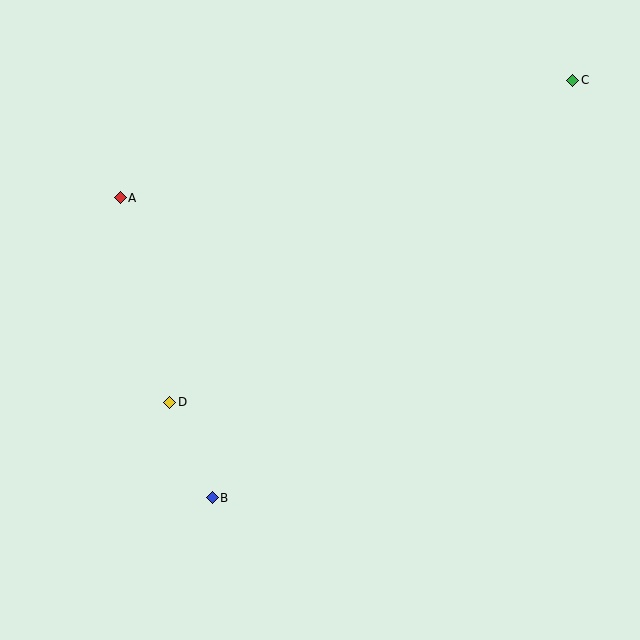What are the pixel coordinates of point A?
Point A is at (120, 198).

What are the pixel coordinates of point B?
Point B is at (212, 498).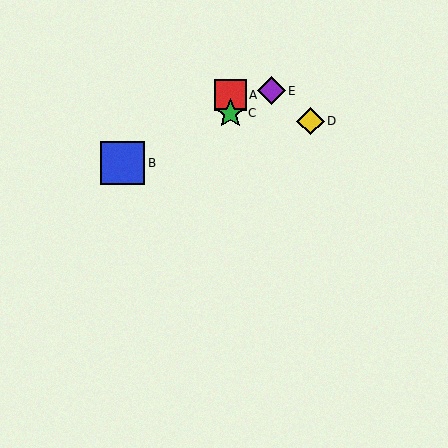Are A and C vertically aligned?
Yes, both are at x≈230.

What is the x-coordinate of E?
Object E is at x≈271.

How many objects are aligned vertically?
2 objects (A, C) are aligned vertically.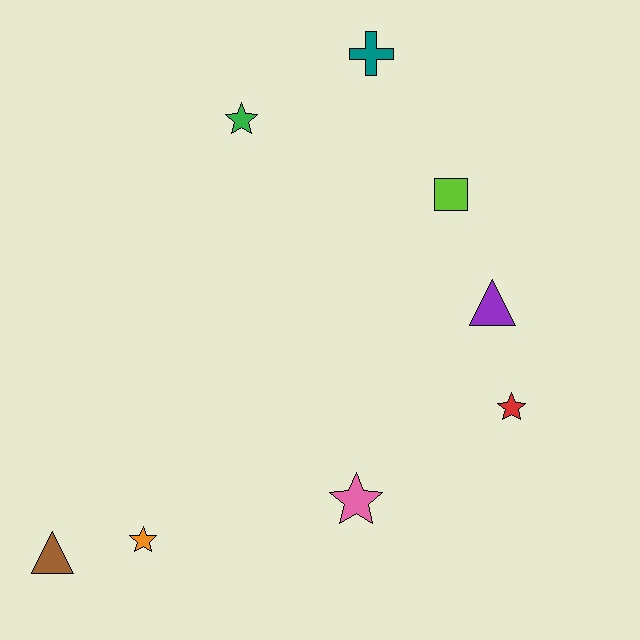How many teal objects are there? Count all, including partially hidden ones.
There is 1 teal object.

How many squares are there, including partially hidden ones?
There is 1 square.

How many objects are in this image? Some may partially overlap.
There are 8 objects.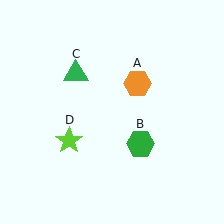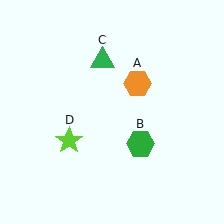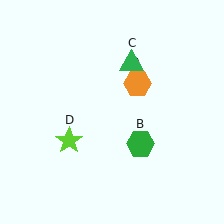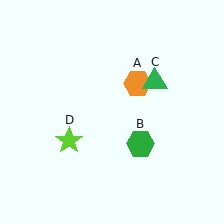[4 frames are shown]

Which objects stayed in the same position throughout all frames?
Orange hexagon (object A) and green hexagon (object B) and lime star (object D) remained stationary.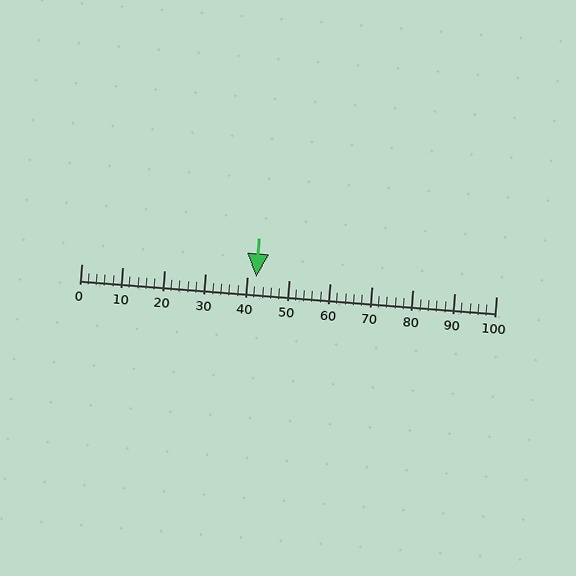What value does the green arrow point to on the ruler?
The green arrow points to approximately 42.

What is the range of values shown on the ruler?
The ruler shows values from 0 to 100.